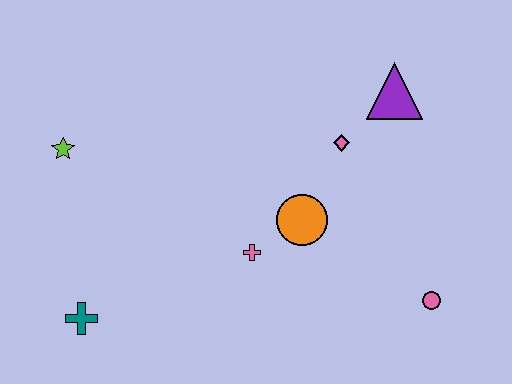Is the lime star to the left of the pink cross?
Yes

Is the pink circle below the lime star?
Yes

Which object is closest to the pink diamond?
The purple triangle is closest to the pink diamond.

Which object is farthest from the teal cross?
The purple triangle is farthest from the teal cross.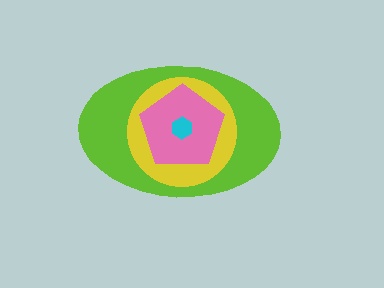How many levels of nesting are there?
4.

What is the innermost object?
The cyan hexagon.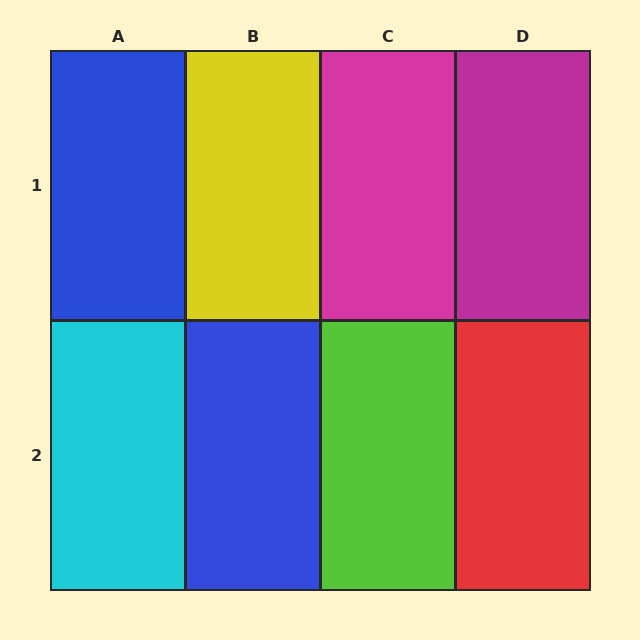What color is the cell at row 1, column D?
Magenta.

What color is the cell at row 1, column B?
Yellow.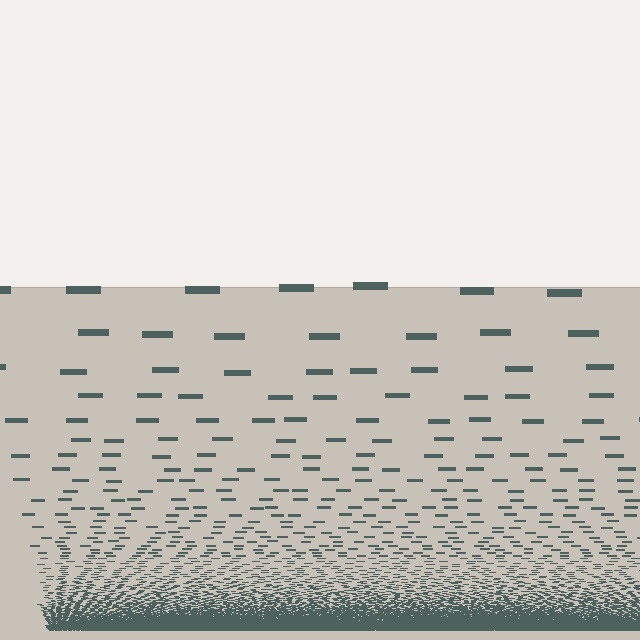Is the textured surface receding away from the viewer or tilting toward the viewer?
The surface appears to tilt toward the viewer. Texture elements get larger and sparser toward the top.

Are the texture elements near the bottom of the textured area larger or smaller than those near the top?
Smaller. The gradient is inverted — elements near the bottom are smaller and denser.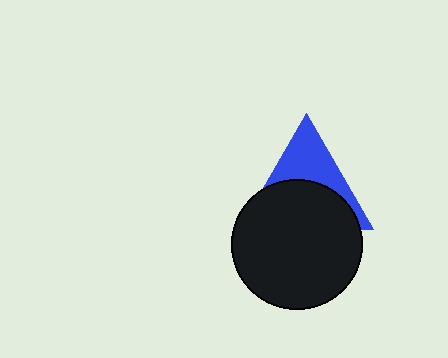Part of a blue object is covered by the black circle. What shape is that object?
It is a triangle.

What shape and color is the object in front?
The object in front is a black circle.